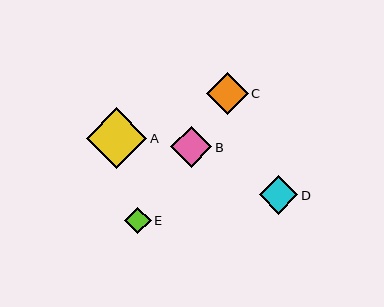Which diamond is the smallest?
Diamond E is the smallest with a size of approximately 27 pixels.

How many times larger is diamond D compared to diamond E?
Diamond D is approximately 1.4 times the size of diamond E.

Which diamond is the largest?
Diamond A is the largest with a size of approximately 60 pixels.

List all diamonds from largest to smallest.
From largest to smallest: A, C, B, D, E.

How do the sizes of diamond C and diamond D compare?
Diamond C and diamond D are approximately the same size.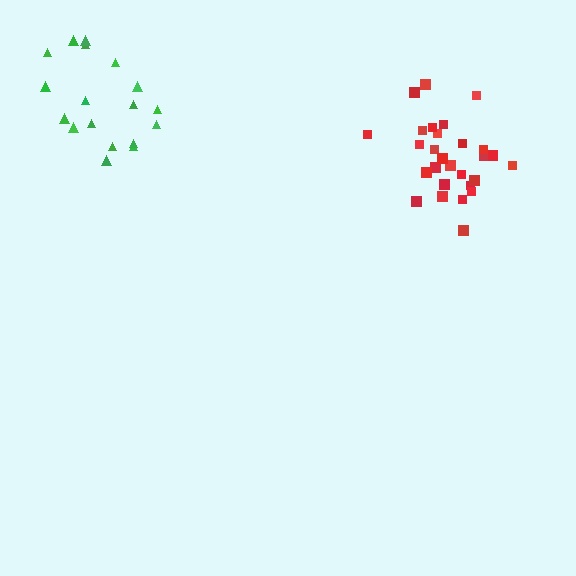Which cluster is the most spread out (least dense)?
Green.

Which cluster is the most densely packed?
Red.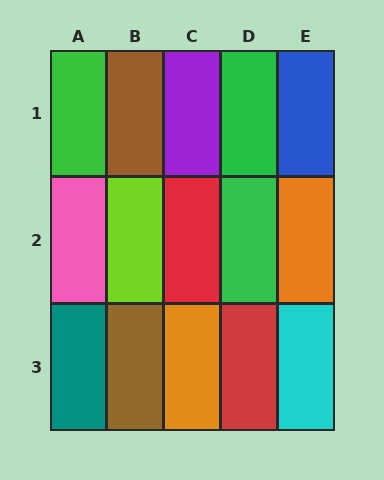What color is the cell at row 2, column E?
Orange.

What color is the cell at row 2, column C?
Red.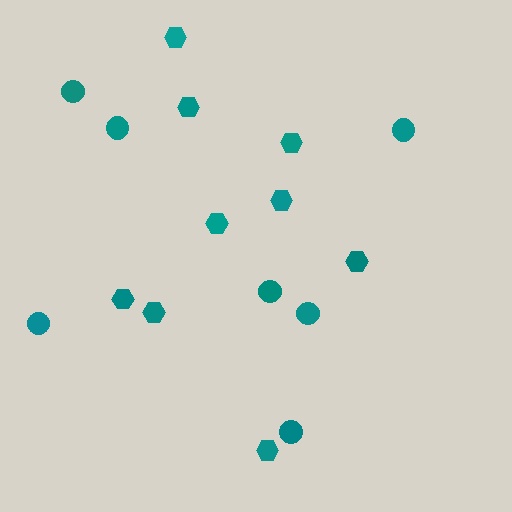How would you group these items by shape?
There are 2 groups: one group of hexagons (9) and one group of circles (7).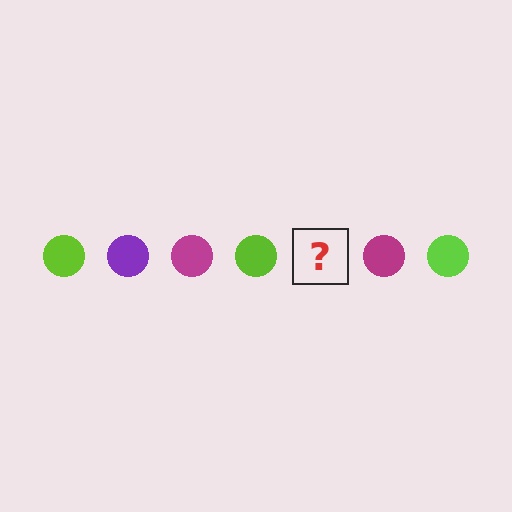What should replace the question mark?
The question mark should be replaced with a purple circle.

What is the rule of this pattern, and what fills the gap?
The rule is that the pattern cycles through lime, purple, magenta circles. The gap should be filled with a purple circle.